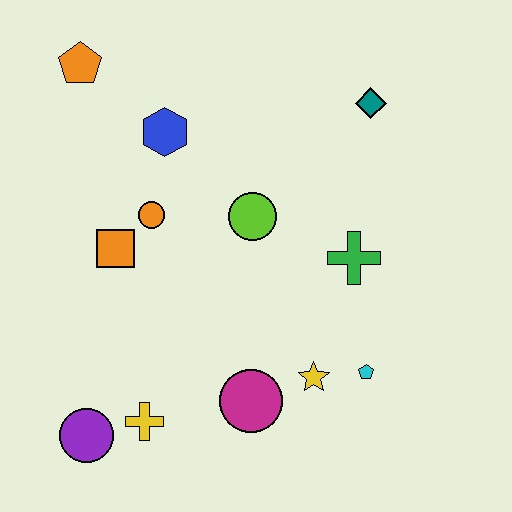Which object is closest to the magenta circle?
The yellow star is closest to the magenta circle.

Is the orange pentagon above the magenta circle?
Yes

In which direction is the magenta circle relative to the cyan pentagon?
The magenta circle is to the left of the cyan pentagon.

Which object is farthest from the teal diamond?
The purple circle is farthest from the teal diamond.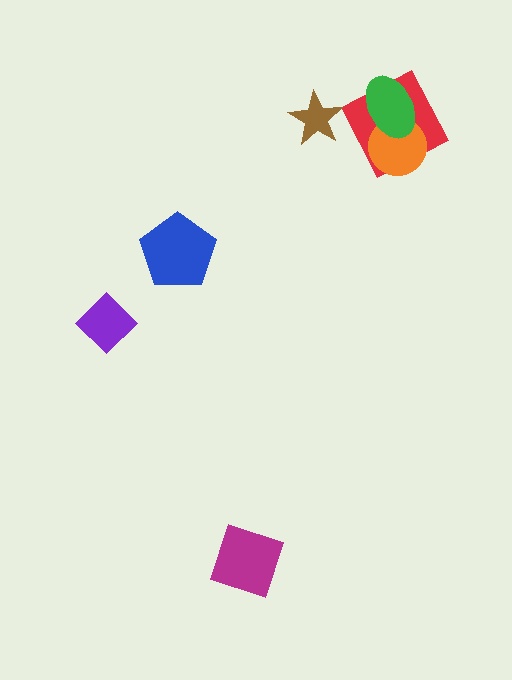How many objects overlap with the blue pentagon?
0 objects overlap with the blue pentagon.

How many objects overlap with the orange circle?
2 objects overlap with the orange circle.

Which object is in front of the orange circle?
The green ellipse is in front of the orange circle.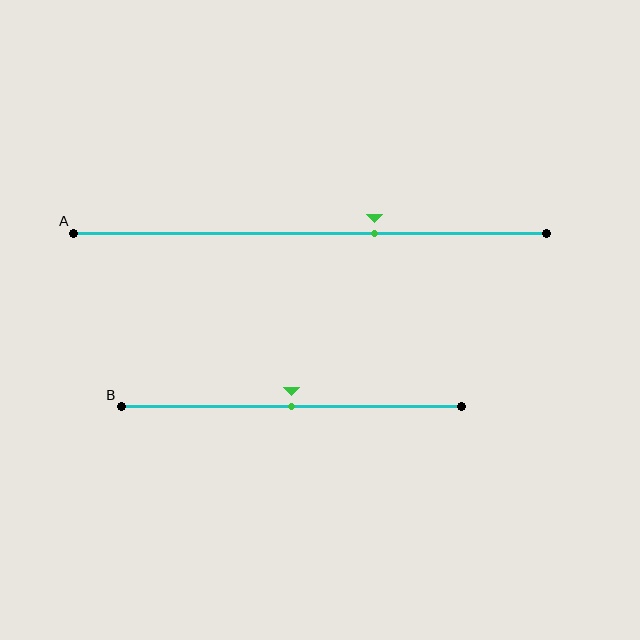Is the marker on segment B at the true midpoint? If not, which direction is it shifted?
Yes, the marker on segment B is at the true midpoint.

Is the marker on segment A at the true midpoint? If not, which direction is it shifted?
No, the marker on segment A is shifted to the right by about 14% of the segment length.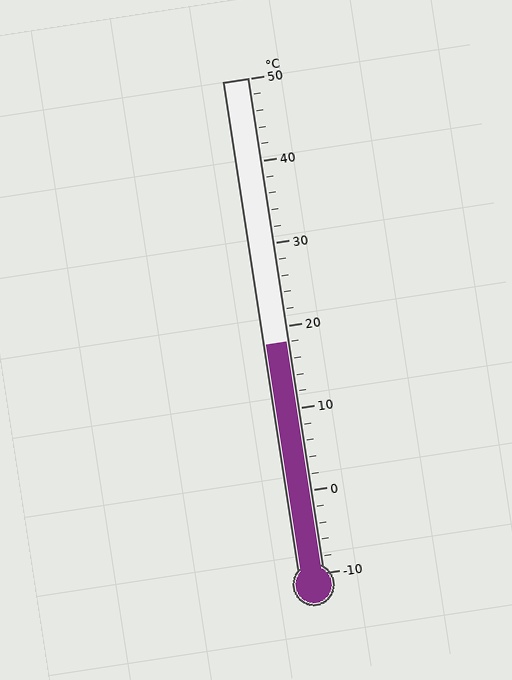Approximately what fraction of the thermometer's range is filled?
The thermometer is filled to approximately 45% of its range.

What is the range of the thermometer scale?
The thermometer scale ranges from -10°C to 50°C.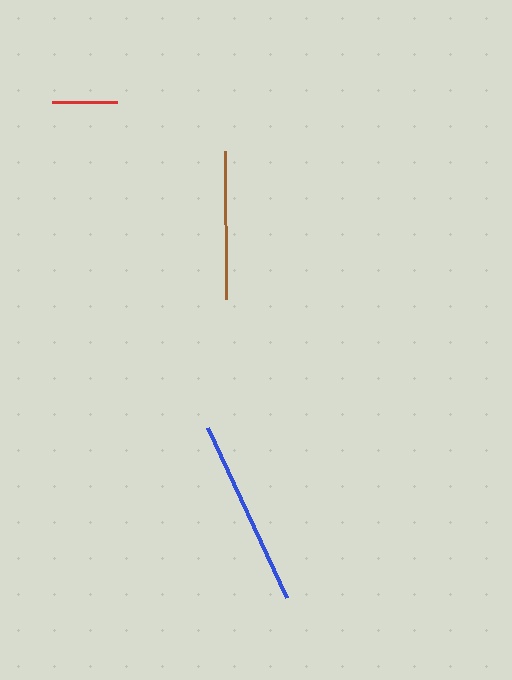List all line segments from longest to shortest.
From longest to shortest: blue, brown, red.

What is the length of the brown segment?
The brown segment is approximately 147 pixels long.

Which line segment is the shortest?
The red line is the shortest at approximately 65 pixels.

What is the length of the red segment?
The red segment is approximately 65 pixels long.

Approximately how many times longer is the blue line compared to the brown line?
The blue line is approximately 1.3 times the length of the brown line.